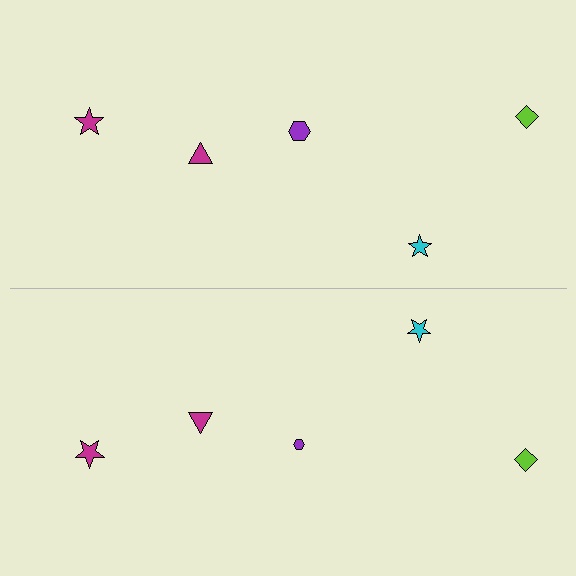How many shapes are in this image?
There are 10 shapes in this image.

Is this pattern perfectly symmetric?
No, the pattern is not perfectly symmetric. The purple hexagon on the bottom side has a different size than its mirror counterpart.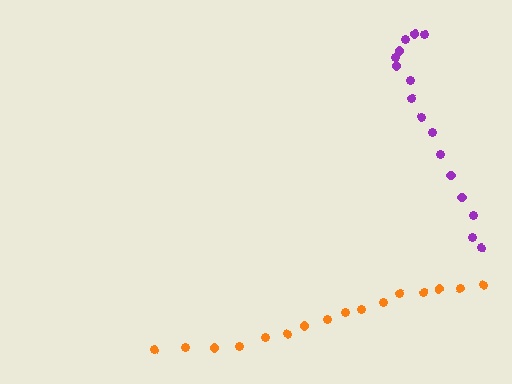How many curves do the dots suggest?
There are 2 distinct paths.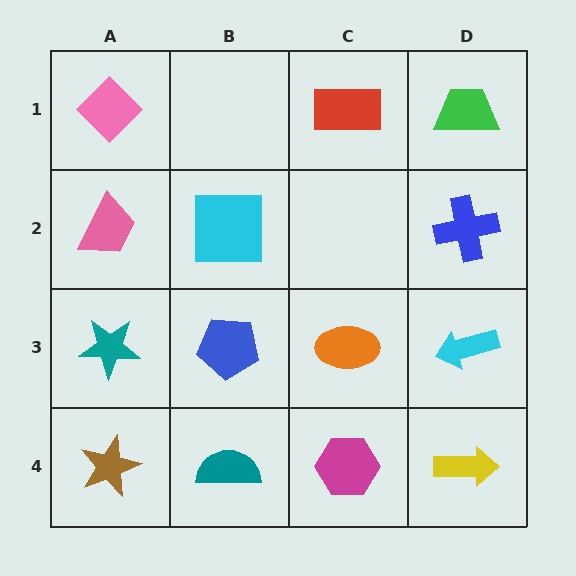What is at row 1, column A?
A pink diamond.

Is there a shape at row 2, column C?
No, that cell is empty.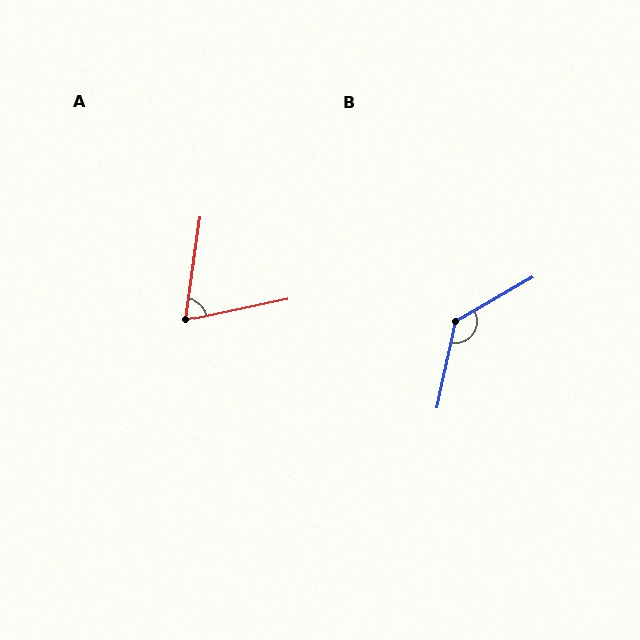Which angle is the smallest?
A, at approximately 70 degrees.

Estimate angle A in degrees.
Approximately 70 degrees.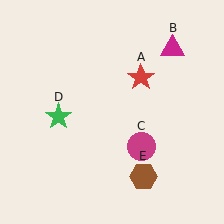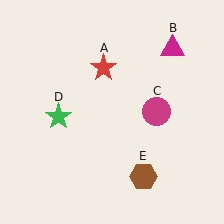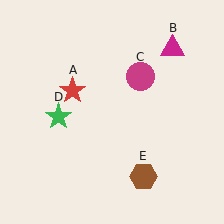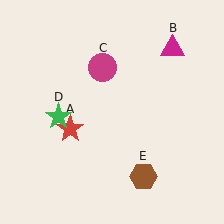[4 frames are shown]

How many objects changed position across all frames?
2 objects changed position: red star (object A), magenta circle (object C).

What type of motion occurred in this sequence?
The red star (object A), magenta circle (object C) rotated counterclockwise around the center of the scene.